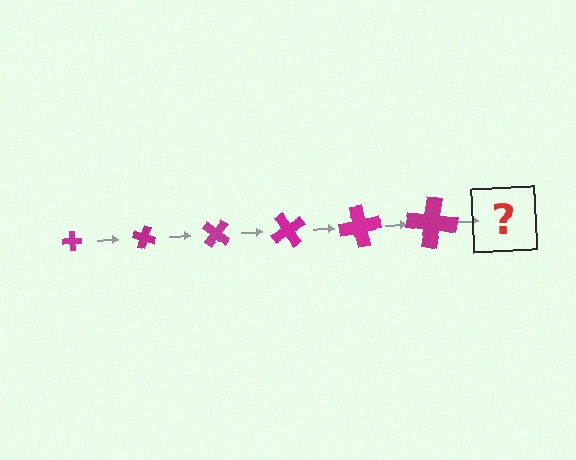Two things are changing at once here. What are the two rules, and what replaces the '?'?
The two rules are that the cross grows larger each step and it rotates 20 degrees each step. The '?' should be a cross, larger than the previous one and rotated 120 degrees from the start.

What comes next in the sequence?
The next element should be a cross, larger than the previous one and rotated 120 degrees from the start.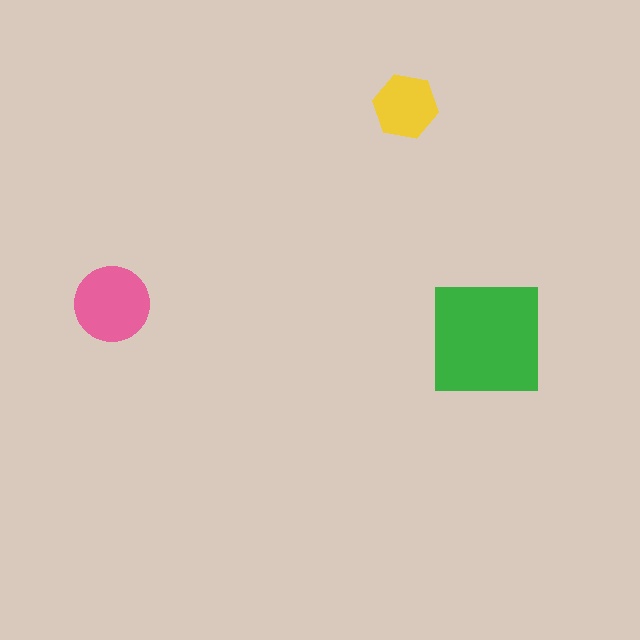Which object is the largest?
The green square.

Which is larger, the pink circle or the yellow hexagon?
The pink circle.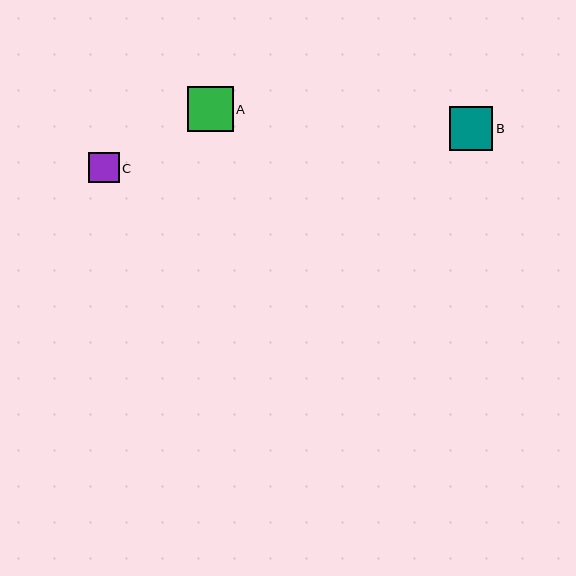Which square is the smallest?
Square C is the smallest with a size of approximately 31 pixels.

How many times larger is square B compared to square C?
Square B is approximately 1.4 times the size of square C.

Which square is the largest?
Square A is the largest with a size of approximately 46 pixels.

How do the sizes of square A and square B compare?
Square A and square B are approximately the same size.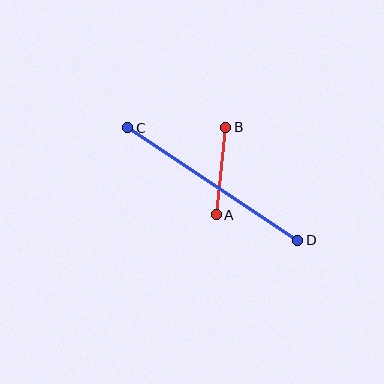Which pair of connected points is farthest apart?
Points C and D are farthest apart.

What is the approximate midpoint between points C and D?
The midpoint is at approximately (213, 184) pixels.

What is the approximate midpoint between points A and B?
The midpoint is at approximately (221, 171) pixels.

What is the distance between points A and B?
The distance is approximately 88 pixels.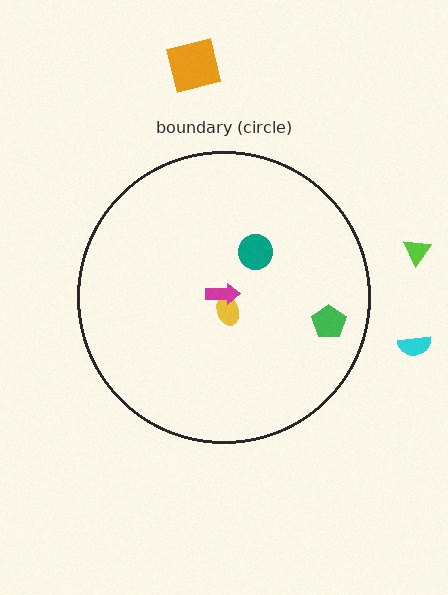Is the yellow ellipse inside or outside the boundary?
Inside.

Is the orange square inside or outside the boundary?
Outside.